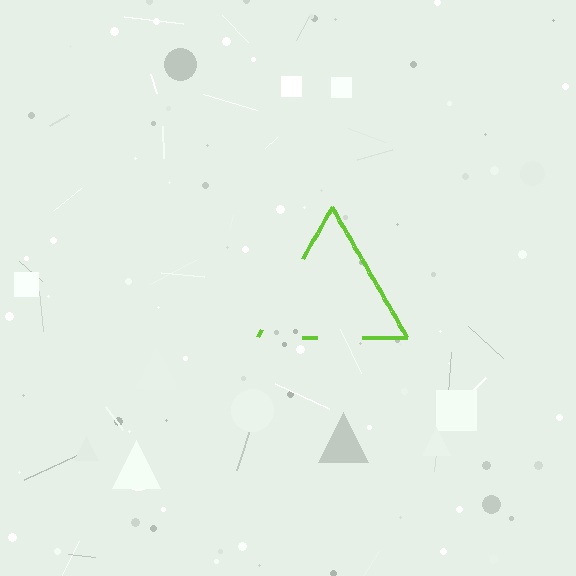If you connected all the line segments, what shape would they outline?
They would outline a triangle.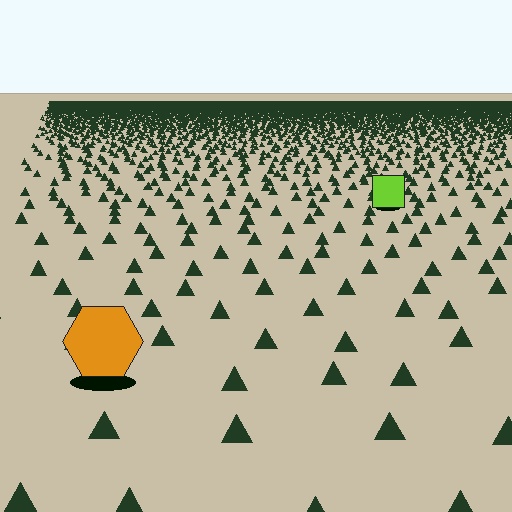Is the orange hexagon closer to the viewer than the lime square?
Yes. The orange hexagon is closer — you can tell from the texture gradient: the ground texture is coarser near it.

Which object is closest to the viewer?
The orange hexagon is closest. The texture marks near it are larger and more spread out.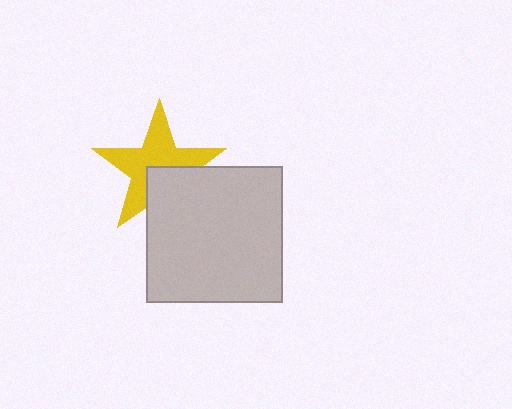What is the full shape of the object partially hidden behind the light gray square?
The partially hidden object is a yellow star.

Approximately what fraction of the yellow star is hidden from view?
Roughly 35% of the yellow star is hidden behind the light gray square.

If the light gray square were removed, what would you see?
You would see the complete yellow star.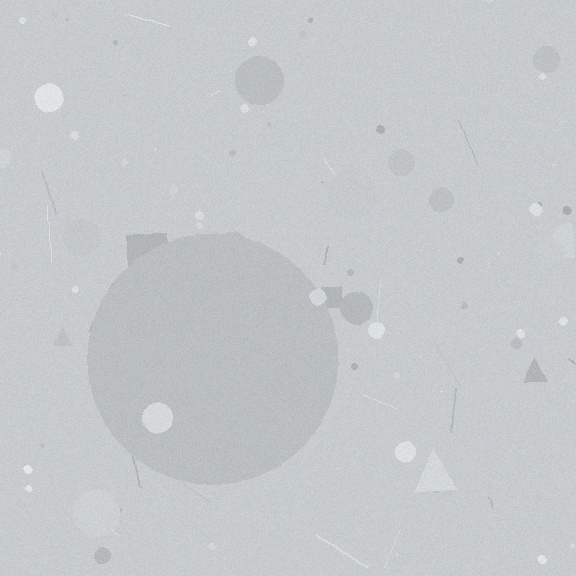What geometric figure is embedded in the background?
A circle is embedded in the background.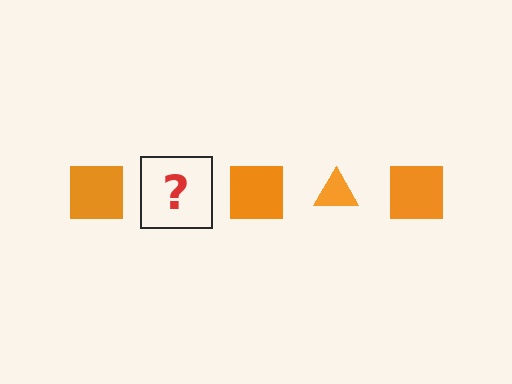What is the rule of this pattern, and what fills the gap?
The rule is that the pattern cycles through square, triangle shapes in orange. The gap should be filled with an orange triangle.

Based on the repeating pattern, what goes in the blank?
The blank should be an orange triangle.